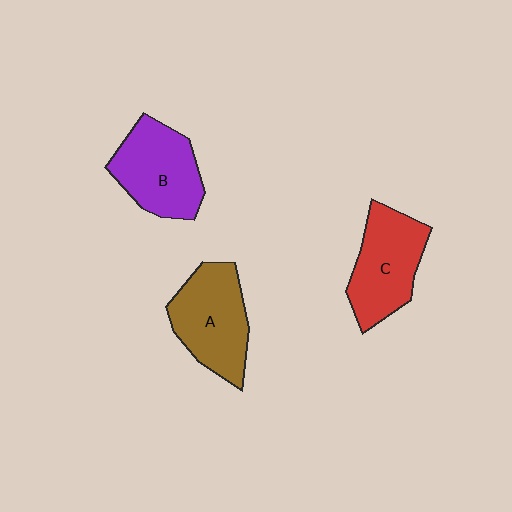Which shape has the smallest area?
Shape C (red).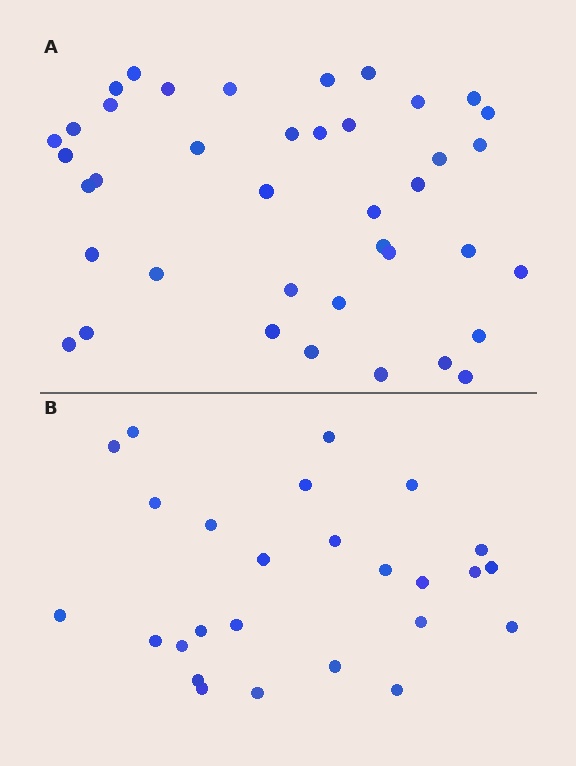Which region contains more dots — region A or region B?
Region A (the top region) has more dots.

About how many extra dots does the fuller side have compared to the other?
Region A has approximately 15 more dots than region B.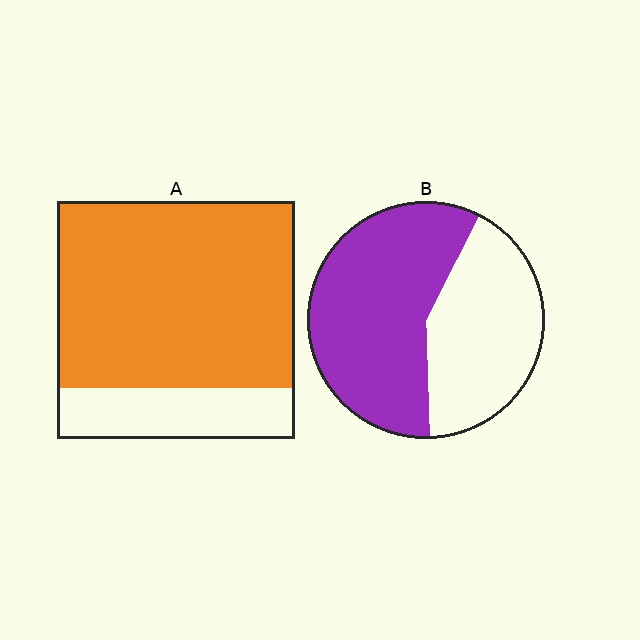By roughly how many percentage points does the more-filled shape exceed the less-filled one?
By roughly 20 percentage points (A over B).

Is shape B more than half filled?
Yes.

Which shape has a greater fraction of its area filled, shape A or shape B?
Shape A.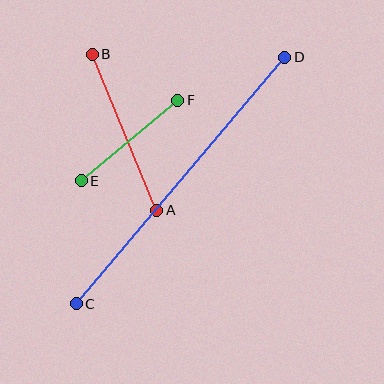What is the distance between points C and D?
The distance is approximately 323 pixels.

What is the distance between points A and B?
The distance is approximately 169 pixels.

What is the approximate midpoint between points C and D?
The midpoint is at approximately (180, 181) pixels.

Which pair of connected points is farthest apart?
Points C and D are farthest apart.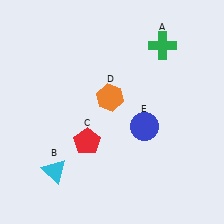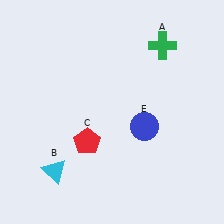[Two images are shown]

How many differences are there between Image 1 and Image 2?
There is 1 difference between the two images.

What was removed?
The orange hexagon (D) was removed in Image 2.